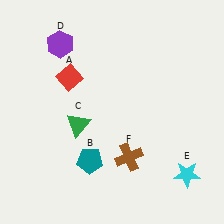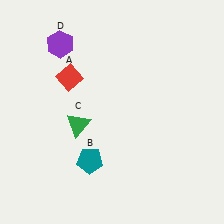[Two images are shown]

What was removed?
The cyan star (E), the brown cross (F) were removed in Image 2.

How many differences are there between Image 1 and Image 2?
There are 2 differences between the two images.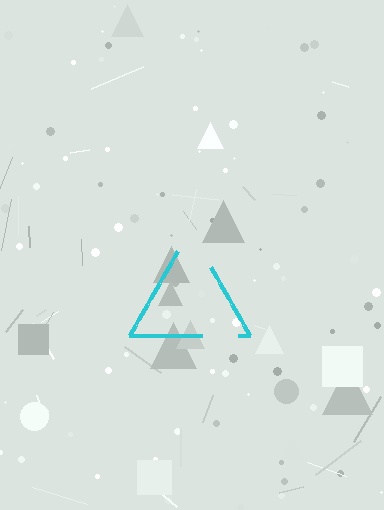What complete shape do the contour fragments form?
The contour fragments form a triangle.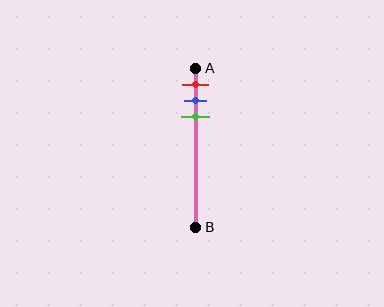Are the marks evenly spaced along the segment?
Yes, the marks are approximately evenly spaced.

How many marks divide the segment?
There are 3 marks dividing the segment.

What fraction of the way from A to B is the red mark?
The red mark is approximately 10% (0.1) of the way from A to B.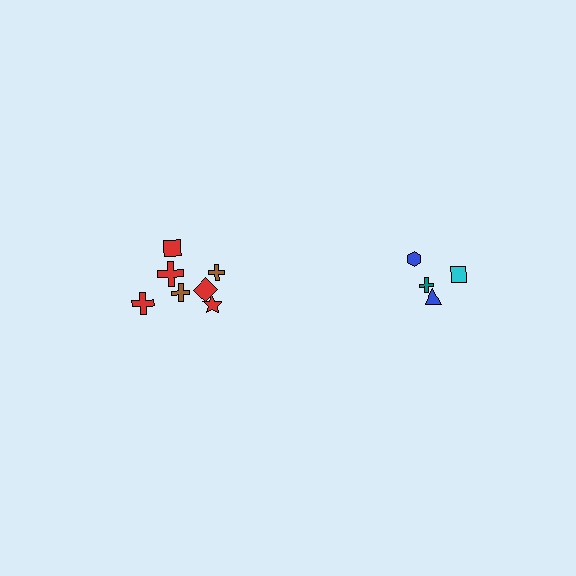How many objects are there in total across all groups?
There are 11 objects.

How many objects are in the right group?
There are 4 objects.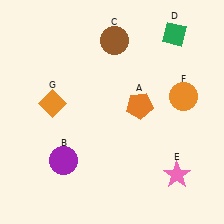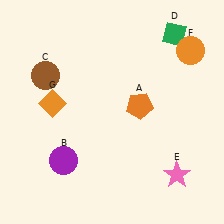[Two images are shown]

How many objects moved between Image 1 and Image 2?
2 objects moved between the two images.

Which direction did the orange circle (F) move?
The orange circle (F) moved up.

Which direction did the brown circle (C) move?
The brown circle (C) moved left.